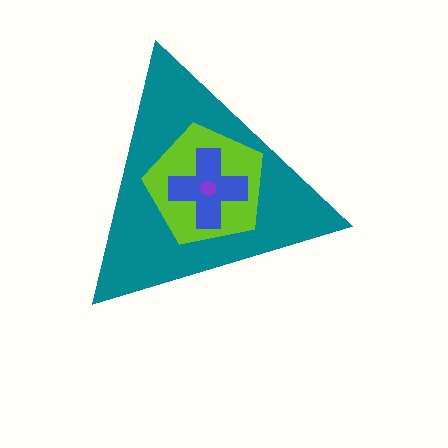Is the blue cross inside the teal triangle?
Yes.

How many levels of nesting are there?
4.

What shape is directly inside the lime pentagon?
The blue cross.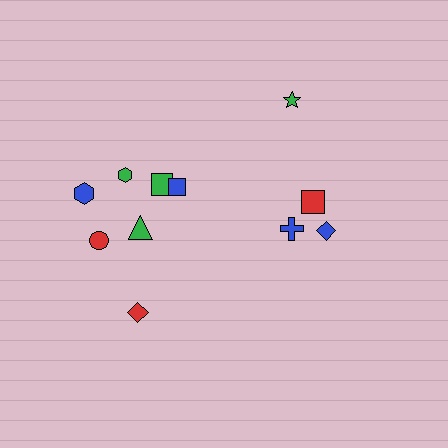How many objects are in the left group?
There are 7 objects.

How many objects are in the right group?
There are 4 objects.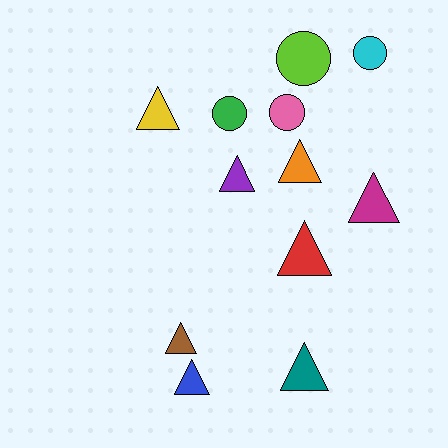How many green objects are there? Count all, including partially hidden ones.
There is 1 green object.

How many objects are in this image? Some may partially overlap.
There are 12 objects.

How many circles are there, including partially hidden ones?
There are 4 circles.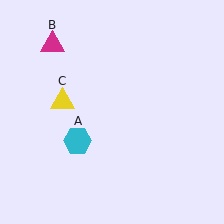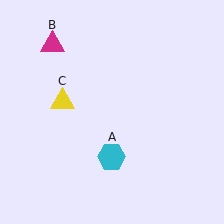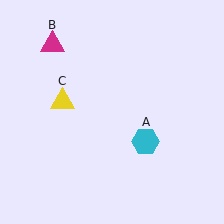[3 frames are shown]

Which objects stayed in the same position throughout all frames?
Magenta triangle (object B) and yellow triangle (object C) remained stationary.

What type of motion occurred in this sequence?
The cyan hexagon (object A) rotated counterclockwise around the center of the scene.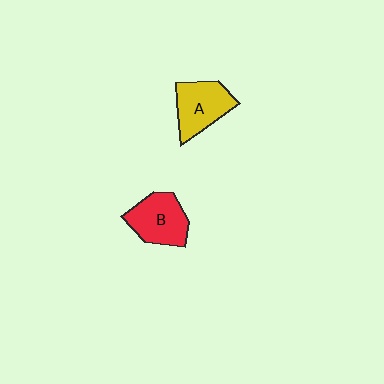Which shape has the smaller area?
Shape B (red).